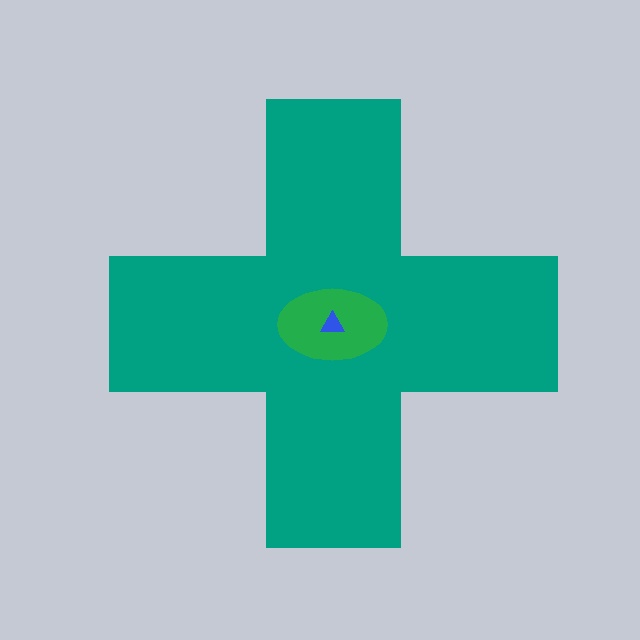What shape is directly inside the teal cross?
The green ellipse.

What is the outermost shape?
The teal cross.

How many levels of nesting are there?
3.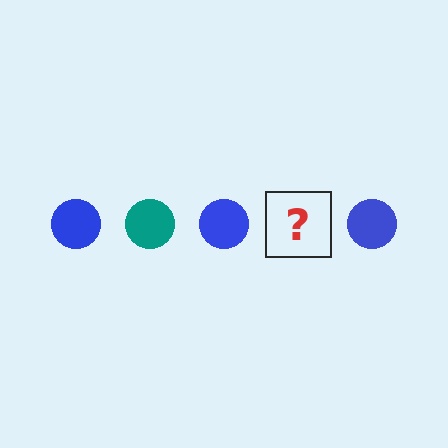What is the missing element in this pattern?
The missing element is a teal circle.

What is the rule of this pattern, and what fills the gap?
The rule is that the pattern cycles through blue, teal circles. The gap should be filled with a teal circle.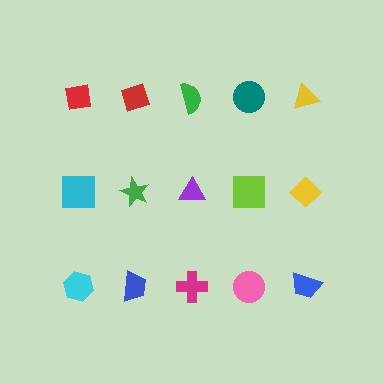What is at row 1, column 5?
A yellow triangle.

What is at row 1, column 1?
A red square.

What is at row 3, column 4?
A pink circle.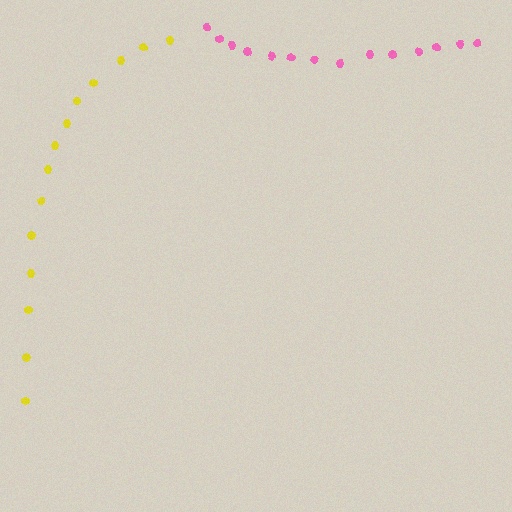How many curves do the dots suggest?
There are 2 distinct paths.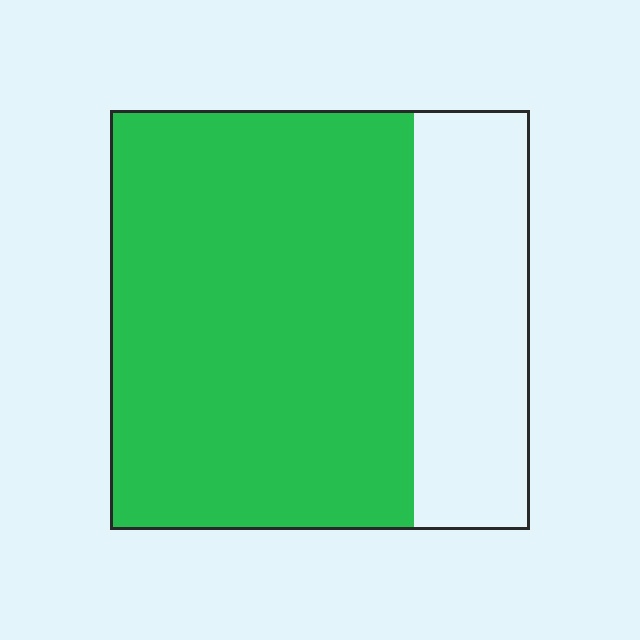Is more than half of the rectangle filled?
Yes.